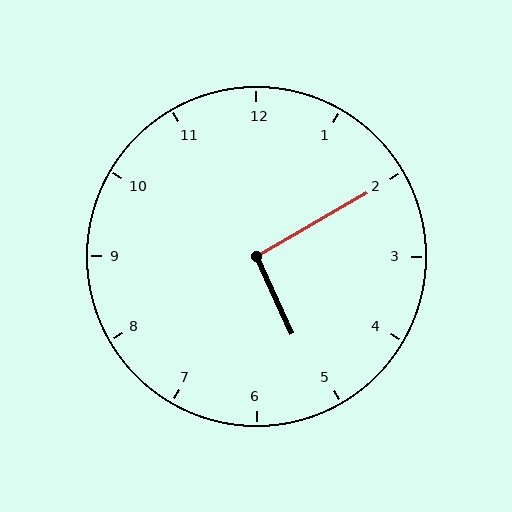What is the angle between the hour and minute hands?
Approximately 95 degrees.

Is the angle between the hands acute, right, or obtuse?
It is right.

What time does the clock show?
5:10.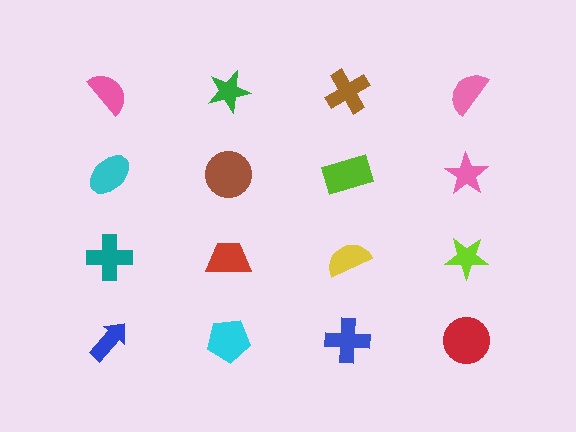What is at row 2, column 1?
A cyan ellipse.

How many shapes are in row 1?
4 shapes.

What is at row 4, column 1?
A blue arrow.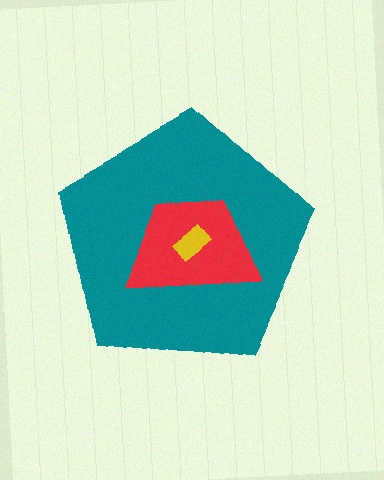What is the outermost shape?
The teal pentagon.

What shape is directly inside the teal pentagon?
The red trapezoid.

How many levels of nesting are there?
3.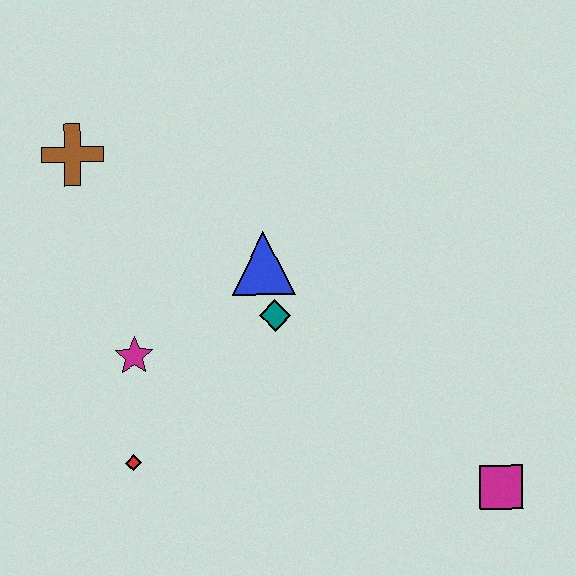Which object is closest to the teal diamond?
The blue triangle is closest to the teal diamond.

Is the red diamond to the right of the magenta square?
No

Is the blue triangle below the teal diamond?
No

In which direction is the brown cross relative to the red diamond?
The brown cross is above the red diamond.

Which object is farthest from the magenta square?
The brown cross is farthest from the magenta square.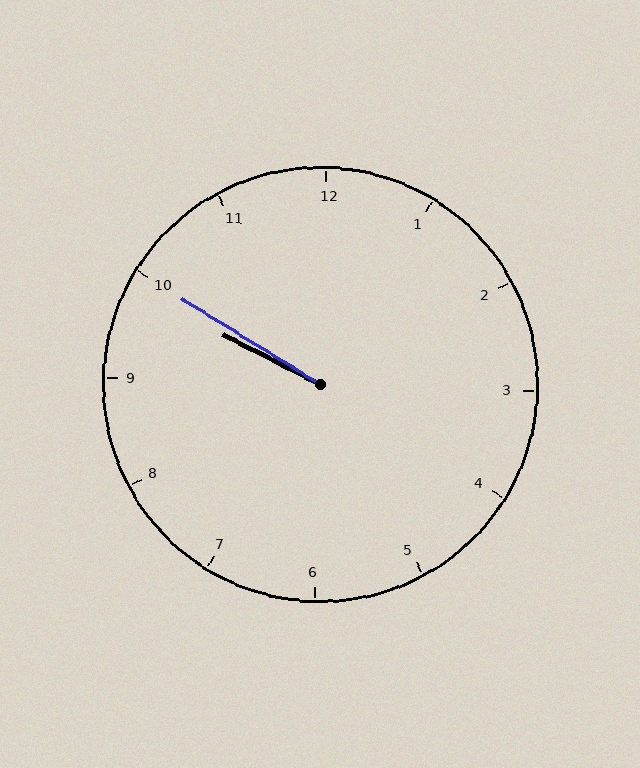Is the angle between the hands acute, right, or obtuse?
It is acute.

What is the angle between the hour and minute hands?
Approximately 5 degrees.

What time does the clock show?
9:50.